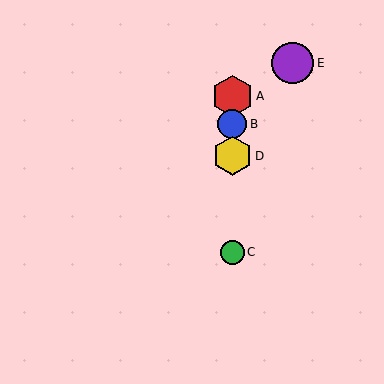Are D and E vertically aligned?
No, D is at x≈232 and E is at x≈293.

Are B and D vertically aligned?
Yes, both are at x≈232.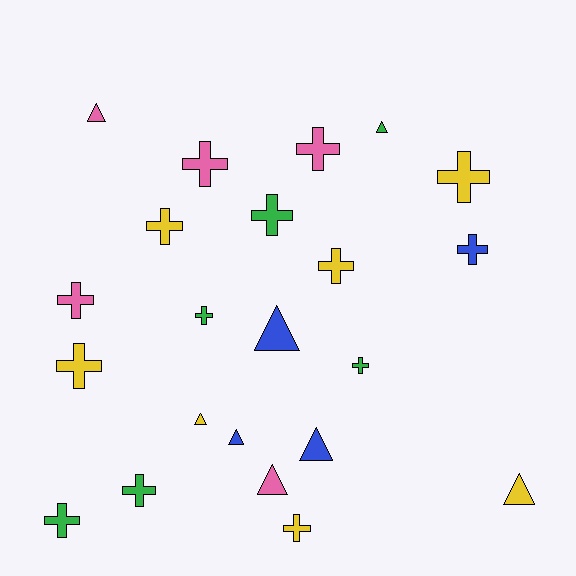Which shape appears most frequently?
Cross, with 14 objects.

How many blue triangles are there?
There are 3 blue triangles.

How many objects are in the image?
There are 22 objects.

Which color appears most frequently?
Yellow, with 7 objects.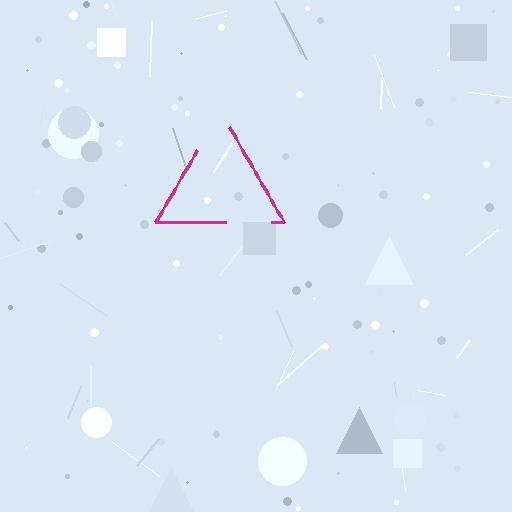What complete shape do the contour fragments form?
The contour fragments form a triangle.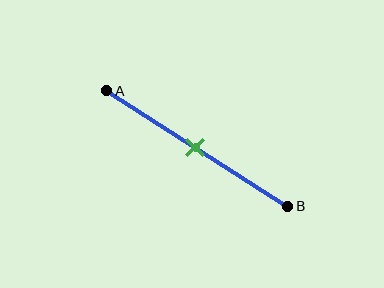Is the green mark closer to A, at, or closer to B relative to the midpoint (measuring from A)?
The green mark is approximately at the midpoint of segment AB.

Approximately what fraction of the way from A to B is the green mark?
The green mark is approximately 50% of the way from A to B.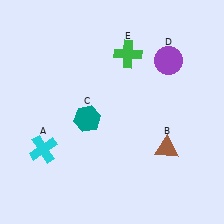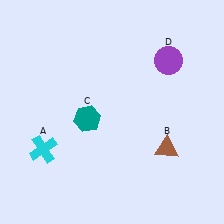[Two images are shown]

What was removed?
The green cross (E) was removed in Image 2.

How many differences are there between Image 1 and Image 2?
There is 1 difference between the two images.